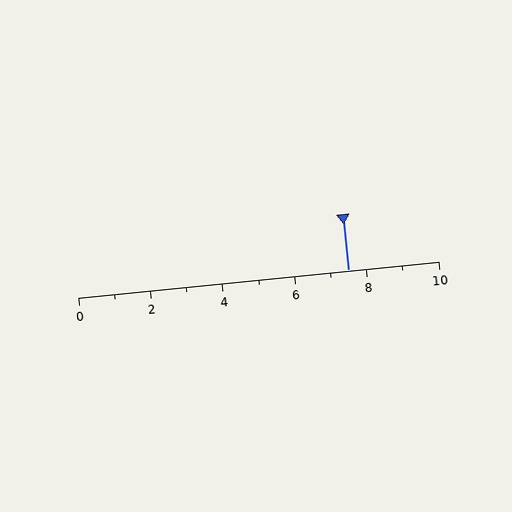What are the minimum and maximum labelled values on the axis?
The axis runs from 0 to 10.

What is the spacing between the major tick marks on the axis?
The major ticks are spaced 2 apart.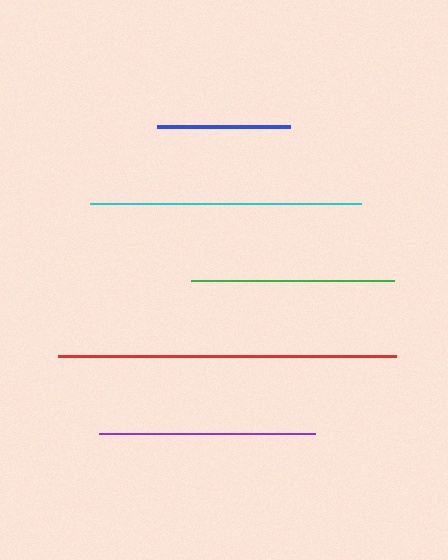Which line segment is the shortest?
The blue line is the shortest at approximately 133 pixels.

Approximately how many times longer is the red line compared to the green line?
The red line is approximately 1.7 times the length of the green line.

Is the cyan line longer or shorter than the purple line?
The cyan line is longer than the purple line.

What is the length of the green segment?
The green segment is approximately 203 pixels long.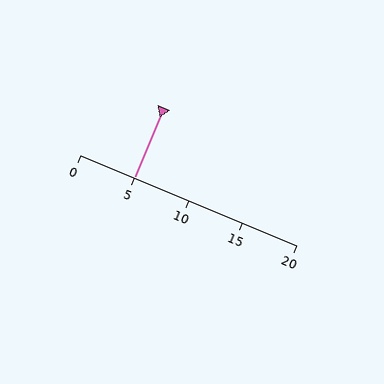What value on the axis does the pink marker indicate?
The marker indicates approximately 5.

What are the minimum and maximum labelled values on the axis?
The axis runs from 0 to 20.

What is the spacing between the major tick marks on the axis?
The major ticks are spaced 5 apart.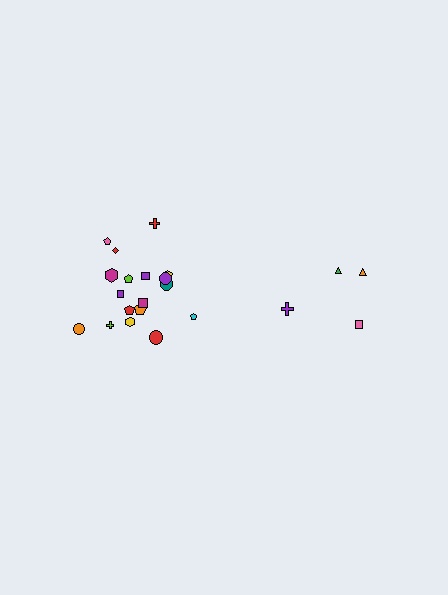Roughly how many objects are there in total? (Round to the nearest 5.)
Roughly 20 objects in total.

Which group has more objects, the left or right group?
The left group.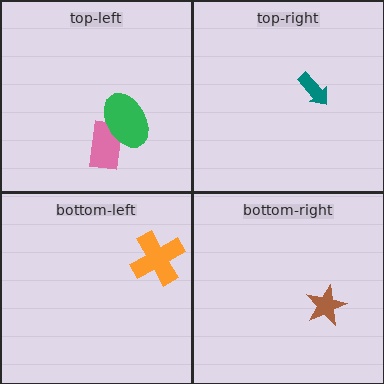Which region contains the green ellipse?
The top-left region.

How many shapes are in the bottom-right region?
1.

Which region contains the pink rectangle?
The top-left region.